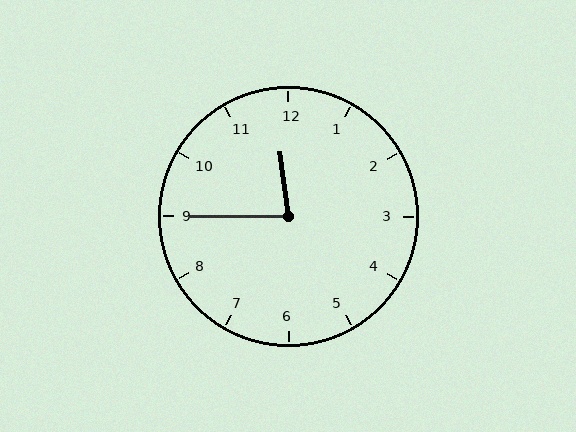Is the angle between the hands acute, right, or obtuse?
It is acute.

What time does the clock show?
11:45.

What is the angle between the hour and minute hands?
Approximately 82 degrees.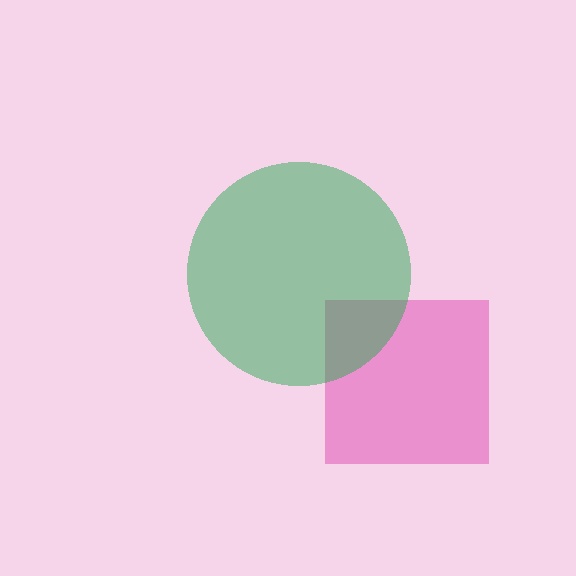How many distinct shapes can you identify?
There are 2 distinct shapes: a pink square, a green circle.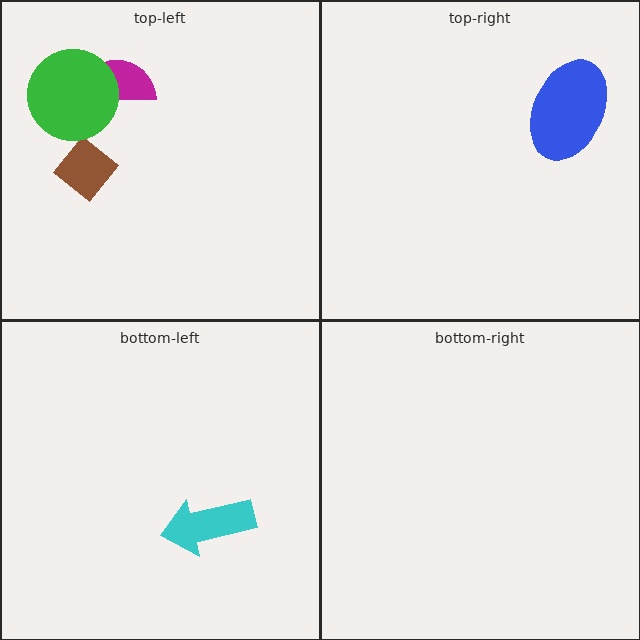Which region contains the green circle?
The top-left region.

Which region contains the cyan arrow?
The bottom-left region.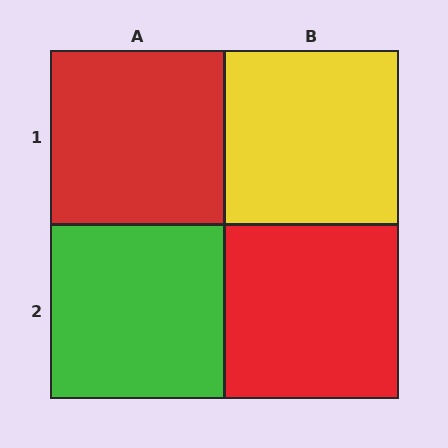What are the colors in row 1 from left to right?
Red, yellow.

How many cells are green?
1 cell is green.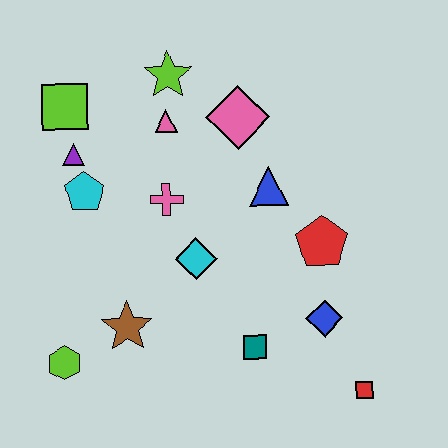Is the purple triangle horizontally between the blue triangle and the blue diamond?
No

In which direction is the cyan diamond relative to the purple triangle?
The cyan diamond is to the right of the purple triangle.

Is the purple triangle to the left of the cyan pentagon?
Yes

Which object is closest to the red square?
The blue diamond is closest to the red square.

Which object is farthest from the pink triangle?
The red square is farthest from the pink triangle.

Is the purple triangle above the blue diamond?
Yes